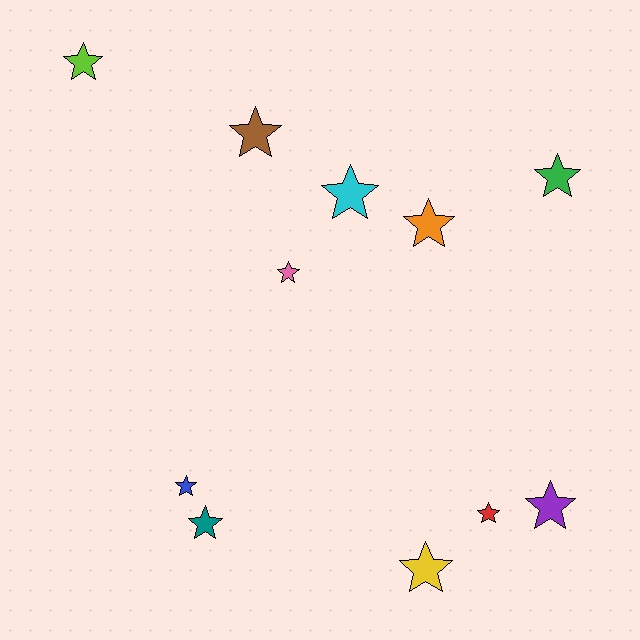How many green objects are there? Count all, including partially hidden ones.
There is 1 green object.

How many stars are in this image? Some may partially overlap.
There are 11 stars.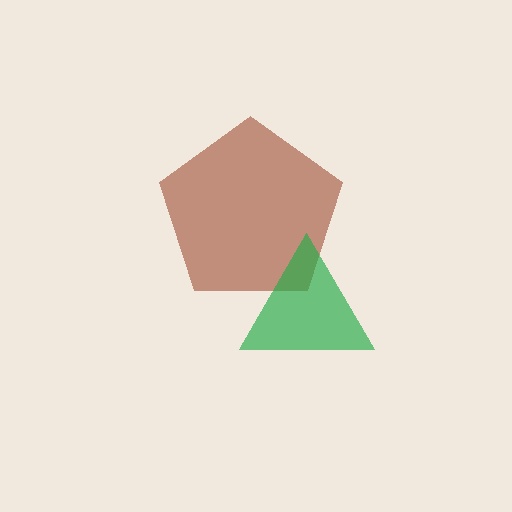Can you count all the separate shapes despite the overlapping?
Yes, there are 2 separate shapes.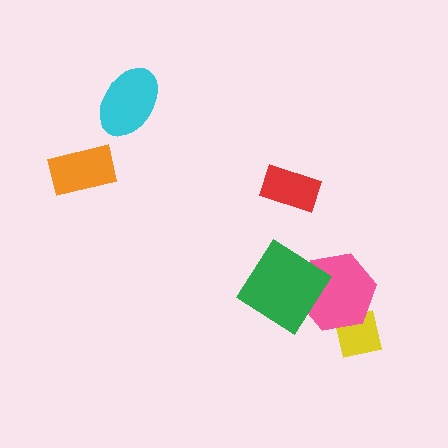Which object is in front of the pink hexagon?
The green diamond is in front of the pink hexagon.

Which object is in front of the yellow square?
The pink hexagon is in front of the yellow square.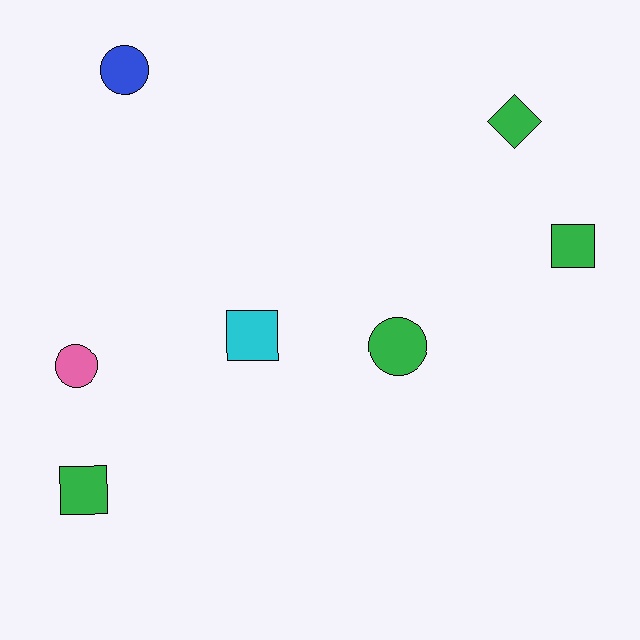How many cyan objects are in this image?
There is 1 cyan object.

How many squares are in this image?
There are 3 squares.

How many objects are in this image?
There are 7 objects.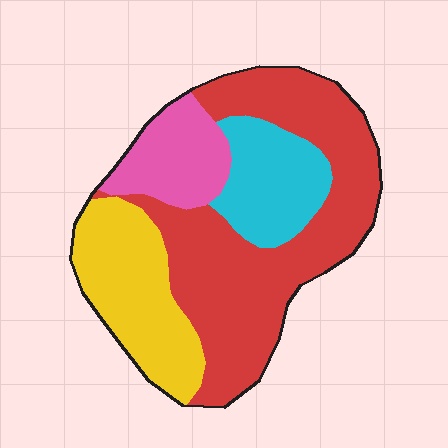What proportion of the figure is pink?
Pink covers around 15% of the figure.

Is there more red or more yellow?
Red.